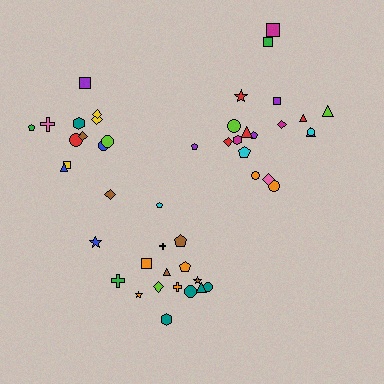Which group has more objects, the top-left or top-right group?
The top-right group.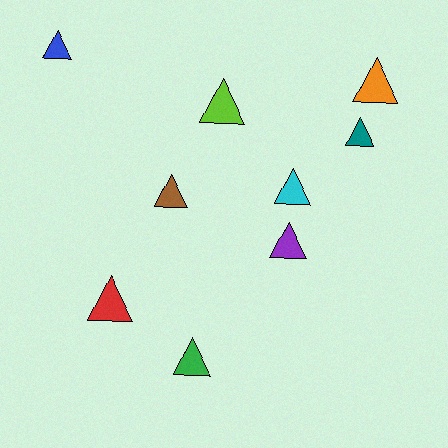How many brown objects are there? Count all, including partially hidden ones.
There is 1 brown object.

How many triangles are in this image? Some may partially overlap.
There are 9 triangles.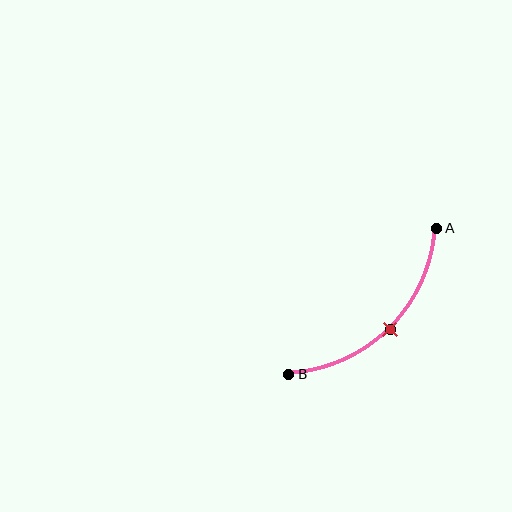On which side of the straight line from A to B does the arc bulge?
The arc bulges below and to the right of the straight line connecting A and B.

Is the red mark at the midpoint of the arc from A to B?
Yes. The red mark lies on the arc at equal arc-length from both A and B — it is the arc midpoint.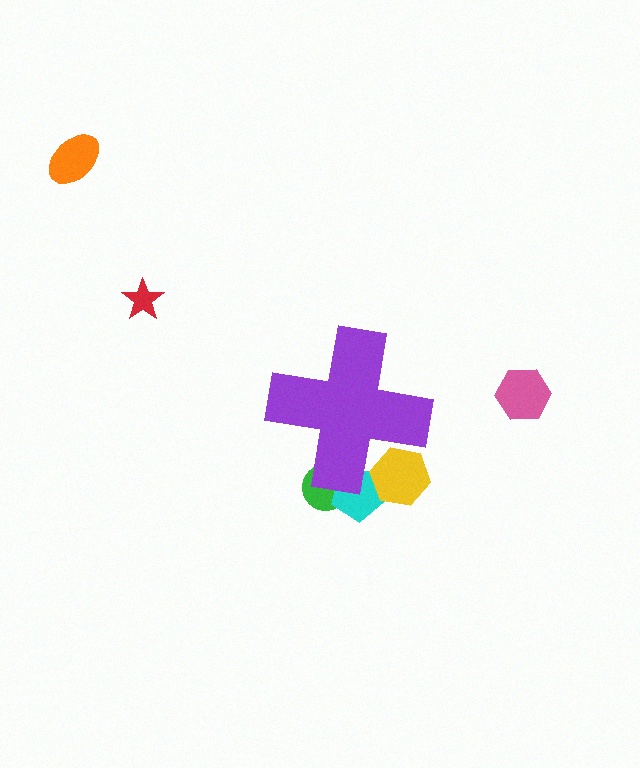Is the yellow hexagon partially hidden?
Yes, the yellow hexagon is partially hidden behind the purple cross.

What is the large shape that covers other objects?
A purple cross.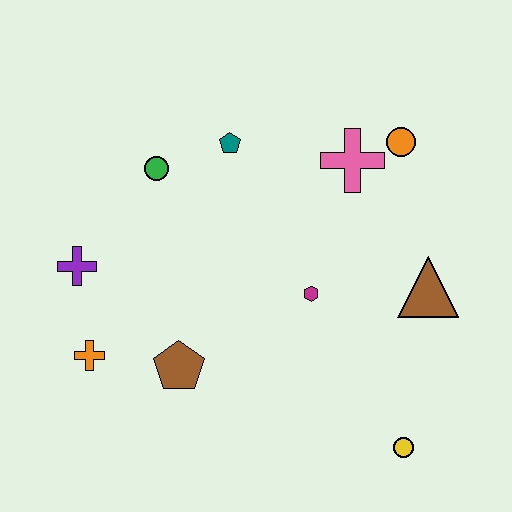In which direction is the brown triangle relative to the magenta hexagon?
The brown triangle is to the right of the magenta hexagon.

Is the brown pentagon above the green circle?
No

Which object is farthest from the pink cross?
The orange cross is farthest from the pink cross.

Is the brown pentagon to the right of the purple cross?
Yes